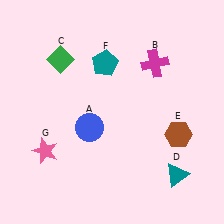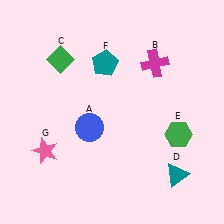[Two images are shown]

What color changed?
The hexagon (E) changed from brown in Image 1 to green in Image 2.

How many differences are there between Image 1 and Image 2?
There is 1 difference between the two images.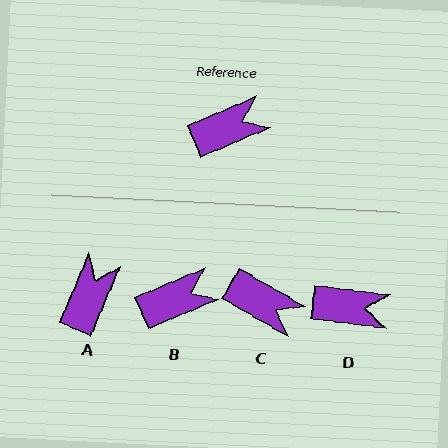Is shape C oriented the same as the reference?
No, it is off by about 53 degrees.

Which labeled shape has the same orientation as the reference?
B.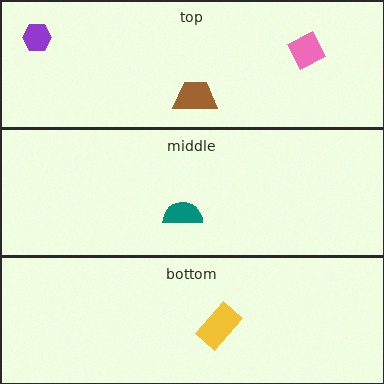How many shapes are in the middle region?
1.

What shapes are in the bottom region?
The yellow rectangle.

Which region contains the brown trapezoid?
The top region.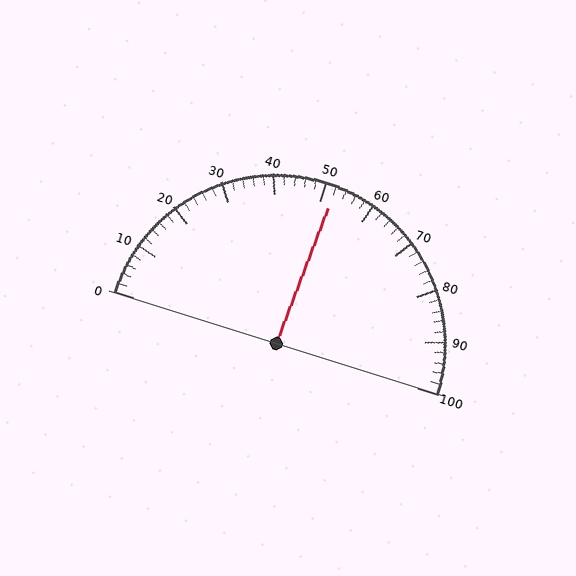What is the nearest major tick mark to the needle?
The nearest major tick mark is 50.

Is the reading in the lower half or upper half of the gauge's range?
The reading is in the upper half of the range (0 to 100).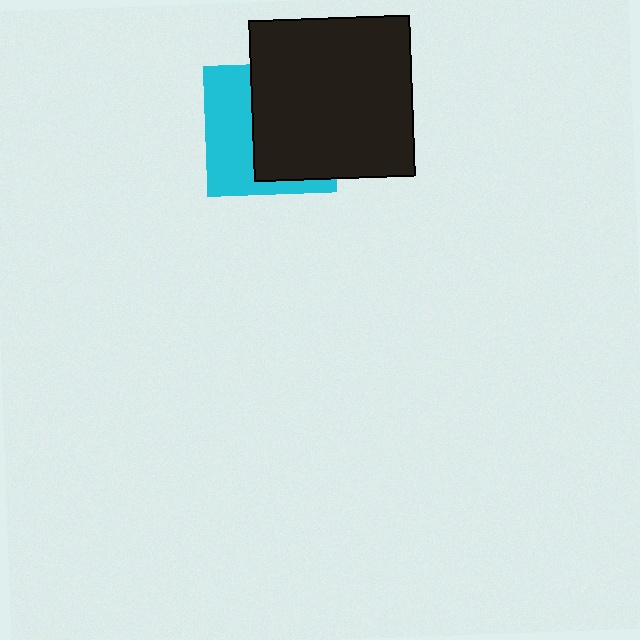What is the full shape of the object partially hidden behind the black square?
The partially hidden object is a cyan square.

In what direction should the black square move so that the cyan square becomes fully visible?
The black square should move right. That is the shortest direction to clear the overlap and leave the cyan square fully visible.